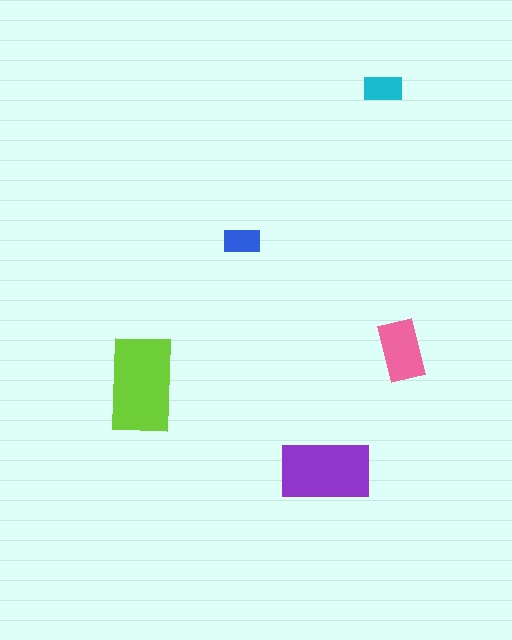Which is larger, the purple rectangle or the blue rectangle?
The purple one.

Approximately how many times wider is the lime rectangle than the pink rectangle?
About 1.5 times wider.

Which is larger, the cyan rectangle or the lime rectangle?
The lime one.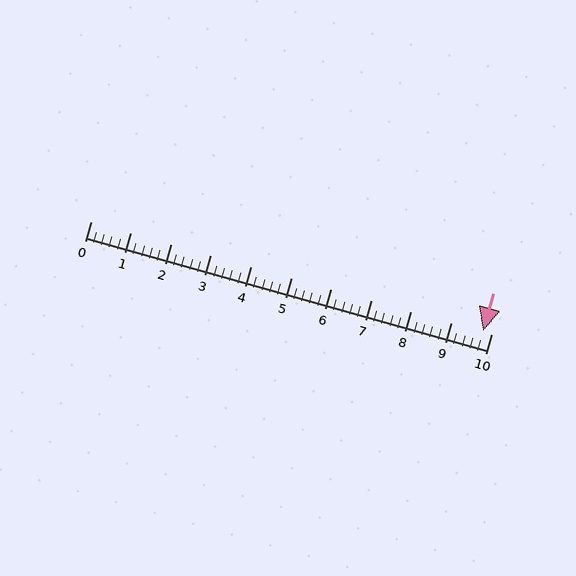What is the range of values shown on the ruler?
The ruler shows values from 0 to 10.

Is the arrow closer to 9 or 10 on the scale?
The arrow is closer to 10.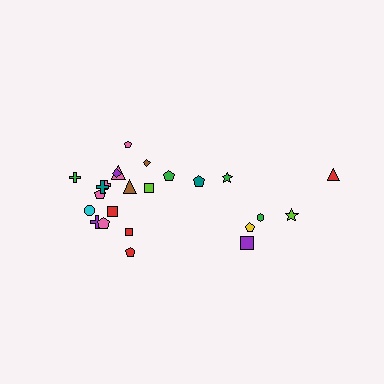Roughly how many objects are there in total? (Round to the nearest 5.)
Roughly 25 objects in total.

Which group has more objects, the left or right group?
The left group.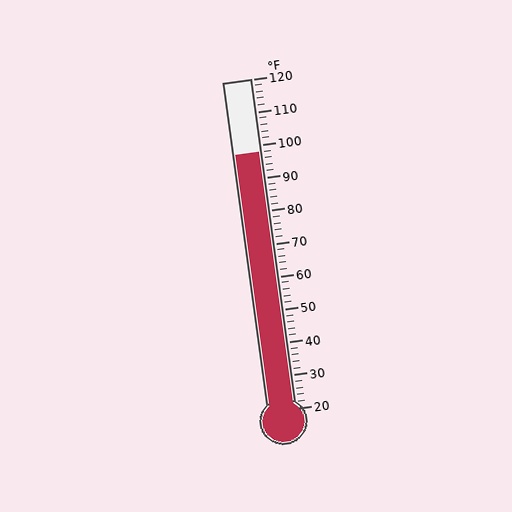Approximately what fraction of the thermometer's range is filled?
The thermometer is filled to approximately 80% of its range.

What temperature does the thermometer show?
The thermometer shows approximately 98°F.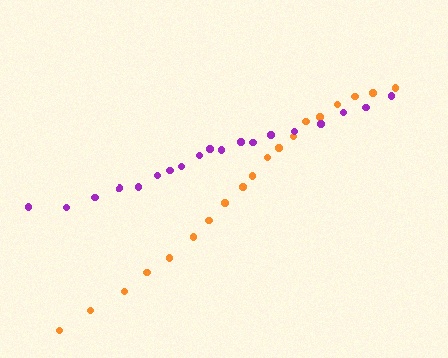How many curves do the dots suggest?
There are 2 distinct paths.